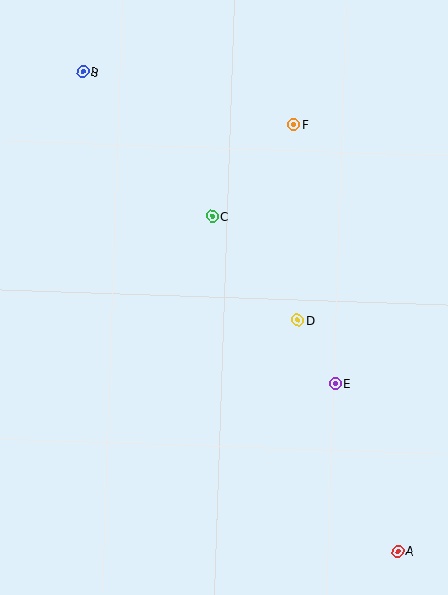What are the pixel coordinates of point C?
Point C is at (212, 217).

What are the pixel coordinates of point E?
Point E is at (336, 384).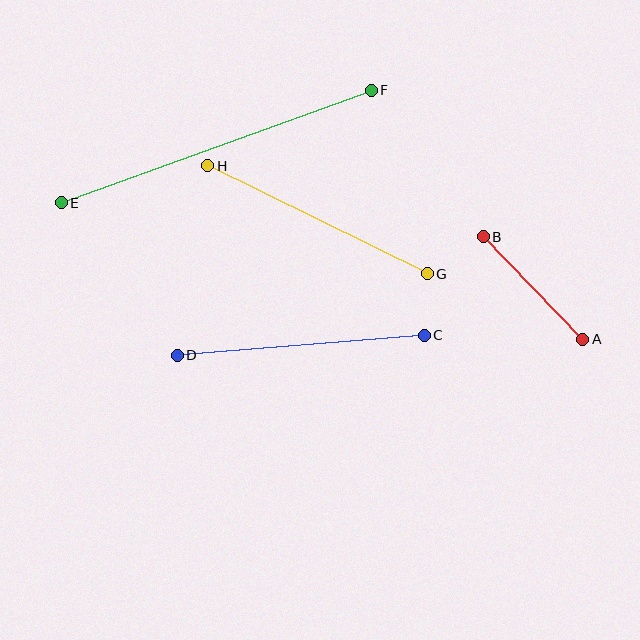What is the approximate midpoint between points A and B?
The midpoint is at approximately (533, 288) pixels.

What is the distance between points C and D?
The distance is approximately 248 pixels.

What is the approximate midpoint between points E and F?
The midpoint is at approximately (216, 146) pixels.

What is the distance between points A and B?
The distance is approximately 143 pixels.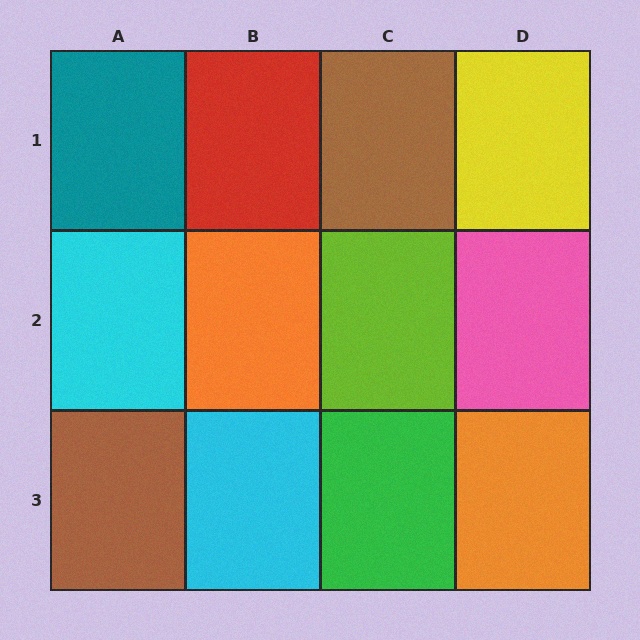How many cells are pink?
1 cell is pink.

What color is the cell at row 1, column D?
Yellow.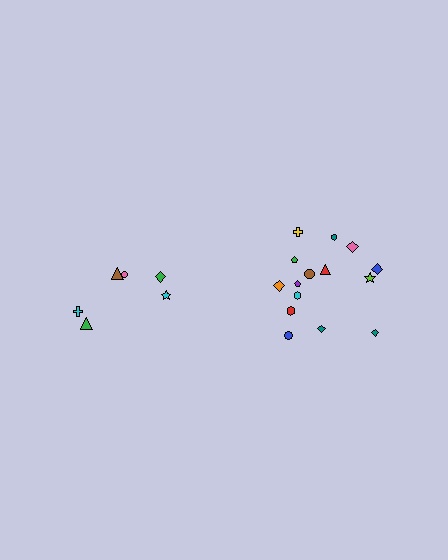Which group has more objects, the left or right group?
The right group.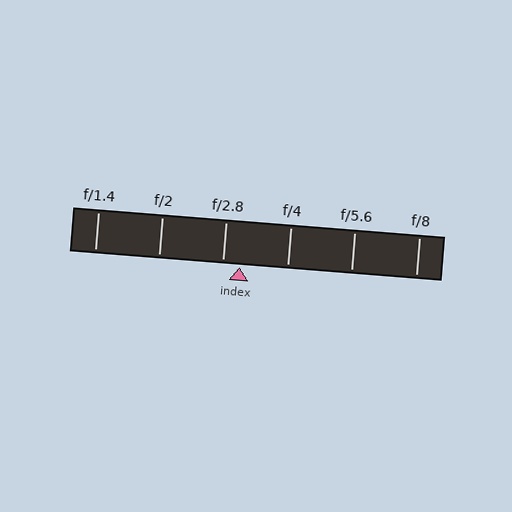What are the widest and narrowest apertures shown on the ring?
The widest aperture shown is f/1.4 and the narrowest is f/8.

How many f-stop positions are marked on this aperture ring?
There are 6 f-stop positions marked.